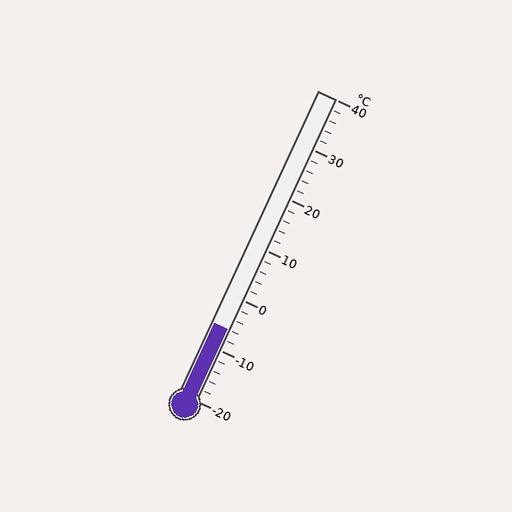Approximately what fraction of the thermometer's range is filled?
The thermometer is filled to approximately 25% of its range.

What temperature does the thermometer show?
The thermometer shows approximately -6°C.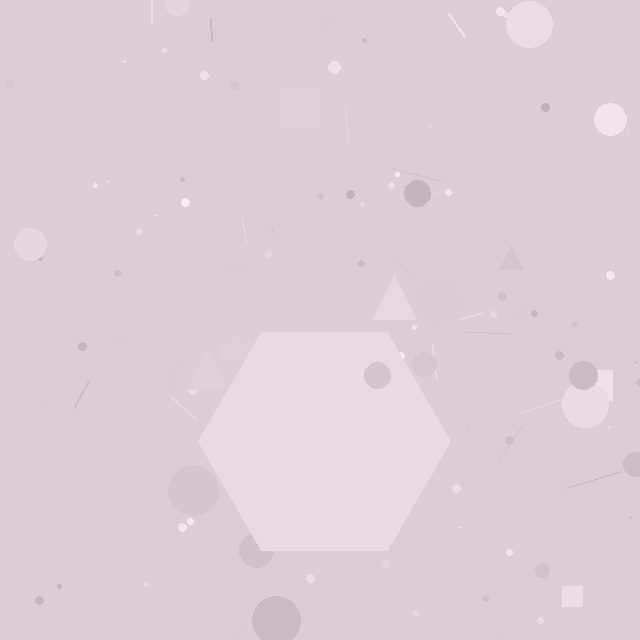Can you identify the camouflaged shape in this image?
The camouflaged shape is a hexagon.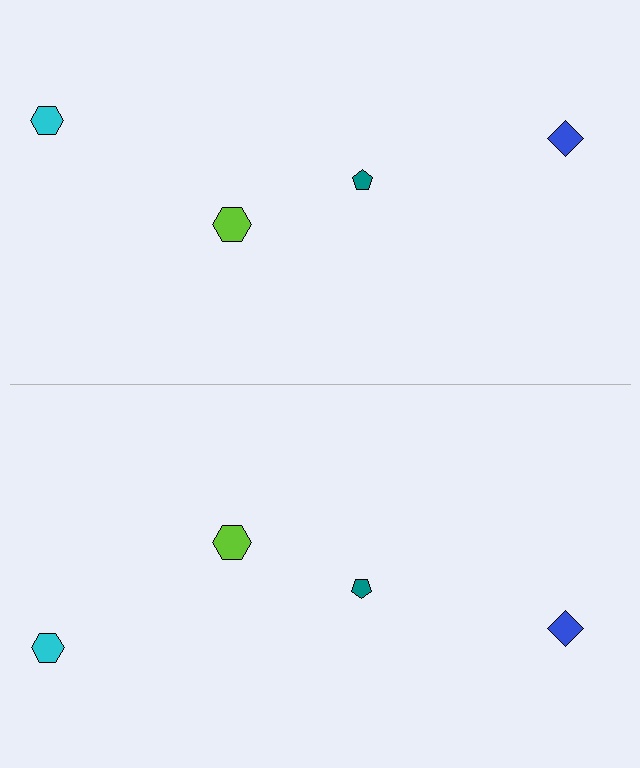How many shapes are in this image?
There are 8 shapes in this image.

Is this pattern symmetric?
Yes, this pattern has bilateral (reflection) symmetry.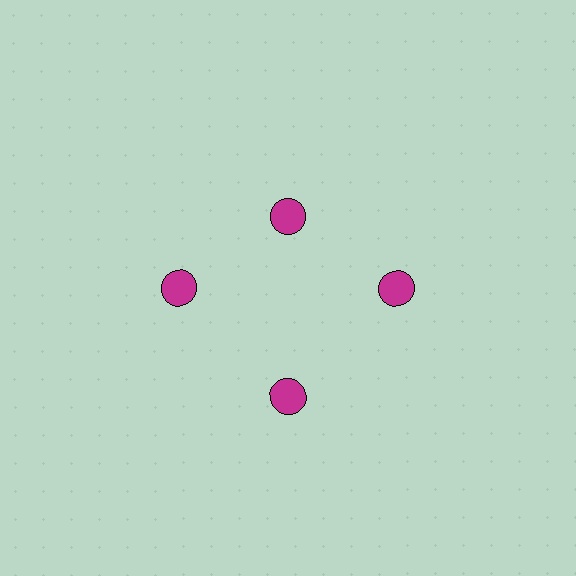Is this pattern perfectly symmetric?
No. The 4 magenta circles are arranged in a ring, but one element near the 12 o'clock position is pulled inward toward the center, breaking the 4-fold rotational symmetry.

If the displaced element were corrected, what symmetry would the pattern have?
It would have 4-fold rotational symmetry — the pattern would map onto itself every 90 degrees.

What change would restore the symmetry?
The symmetry would be restored by moving it outward, back onto the ring so that all 4 circles sit at equal angles and equal distance from the center.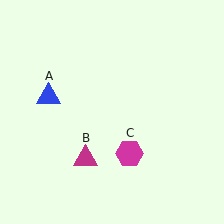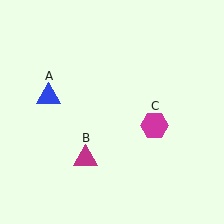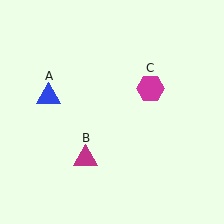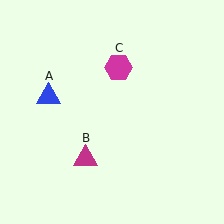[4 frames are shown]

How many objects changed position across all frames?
1 object changed position: magenta hexagon (object C).